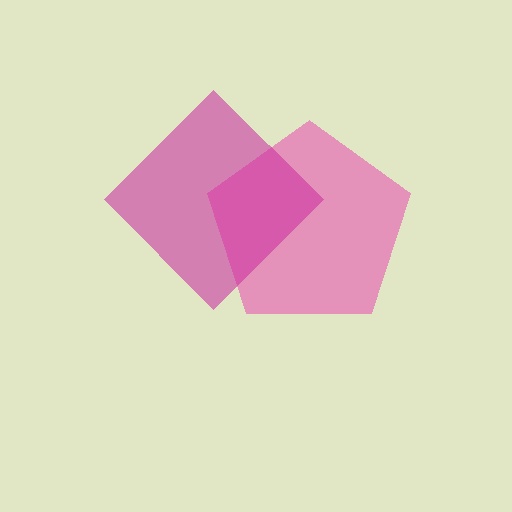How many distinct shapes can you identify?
There are 2 distinct shapes: a pink pentagon, a magenta diamond.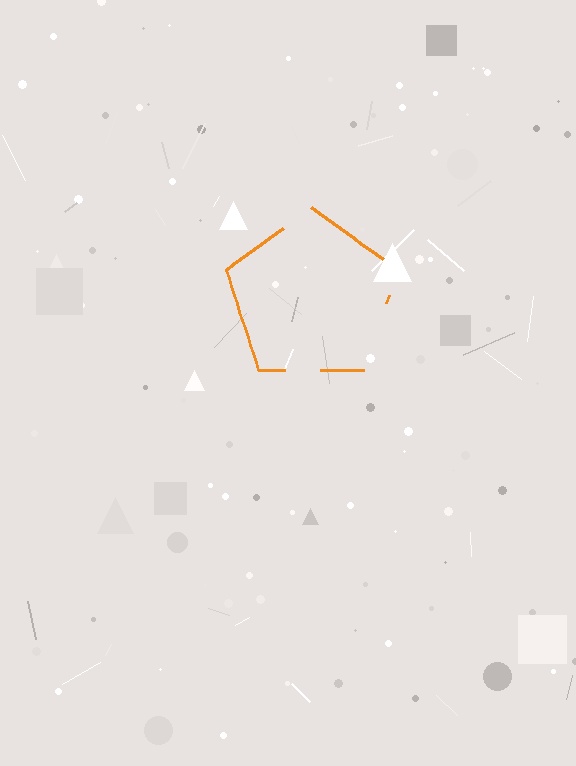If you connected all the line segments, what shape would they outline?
They would outline a pentagon.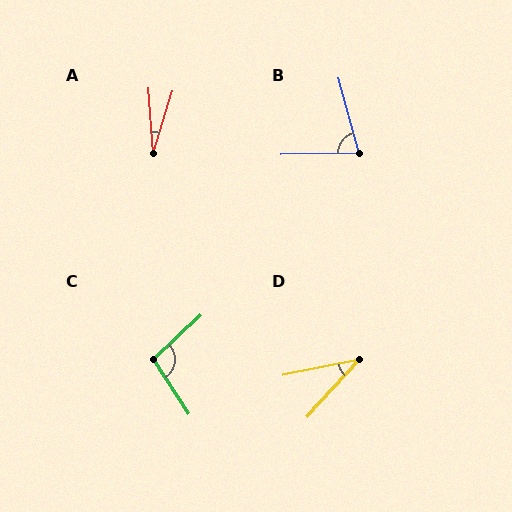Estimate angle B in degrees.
Approximately 76 degrees.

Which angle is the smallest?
A, at approximately 21 degrees.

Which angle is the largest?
C, at approximately 100 degrees.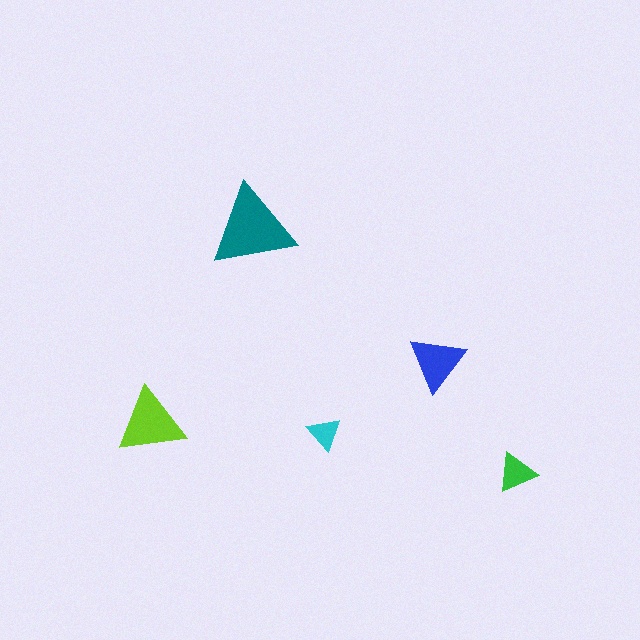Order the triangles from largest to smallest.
the teal one, the lime one, the blue one, the green one, the cyan one.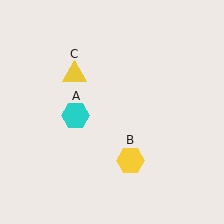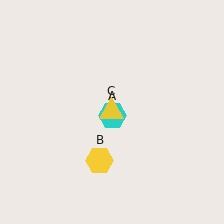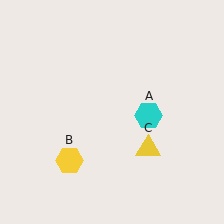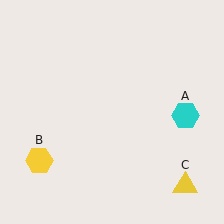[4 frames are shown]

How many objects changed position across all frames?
3 objects changed position: cyan hexagon (object A), yellow hexagon (object B), yellow triangle (object C).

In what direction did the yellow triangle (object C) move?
The yellow triangle (object C) moved down and to the right.